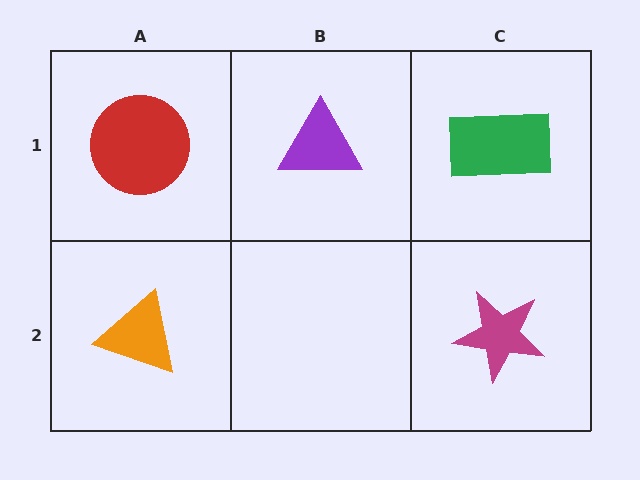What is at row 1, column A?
A red circle.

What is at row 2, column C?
A magenta star.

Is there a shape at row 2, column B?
No, that cell is empty.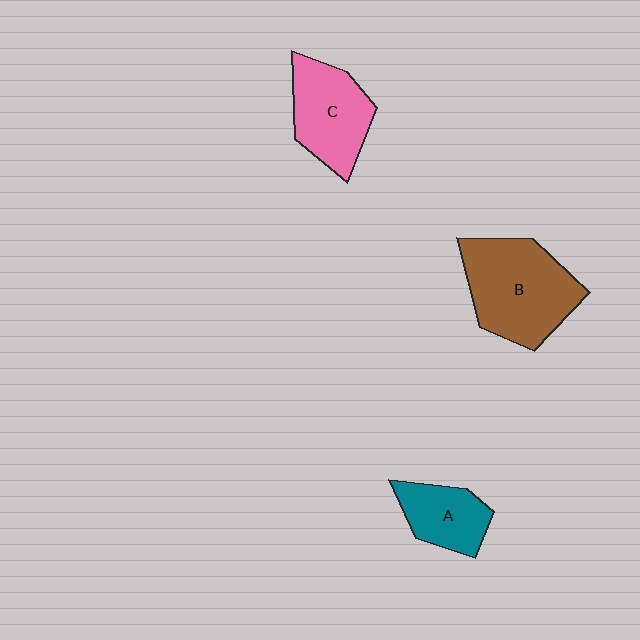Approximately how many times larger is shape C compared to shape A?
Approximately 1.4 times.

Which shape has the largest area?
Shape B (brown).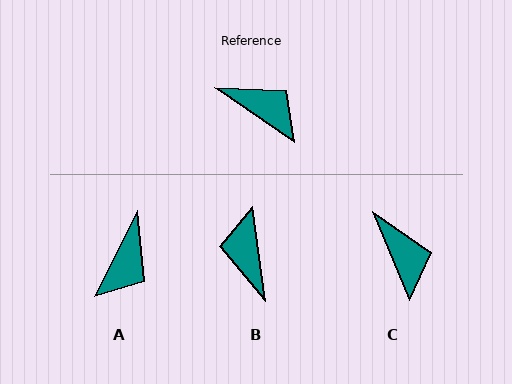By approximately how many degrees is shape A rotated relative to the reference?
Approximately 82 degrees clockwise.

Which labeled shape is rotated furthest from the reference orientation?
B, about 132 degrees away.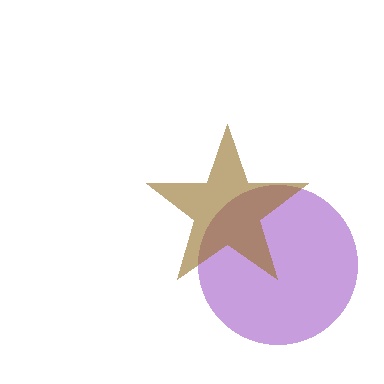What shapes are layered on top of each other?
The layered shapes are: a purple circle, a brown star.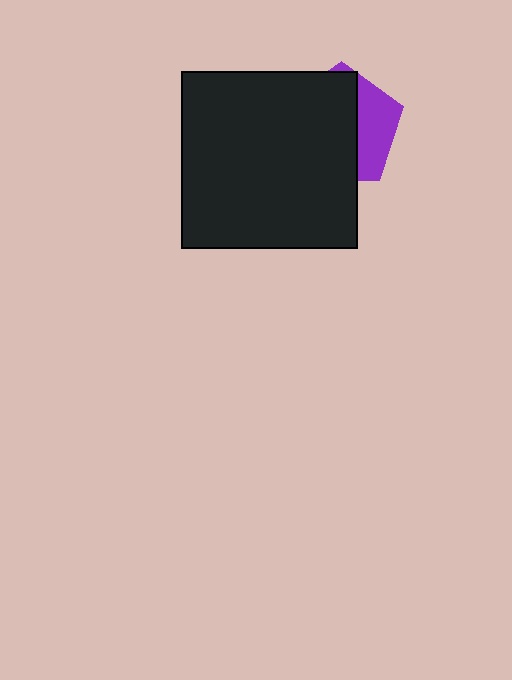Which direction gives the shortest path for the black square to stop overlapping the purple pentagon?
Moving left gives the shortest separation.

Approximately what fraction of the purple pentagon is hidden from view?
Roughly 67% of the purple pentagon is hidden behind the black square.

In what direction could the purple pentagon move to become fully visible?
The purple pentagon could move right. That would shift it out from behind the black square entirely.